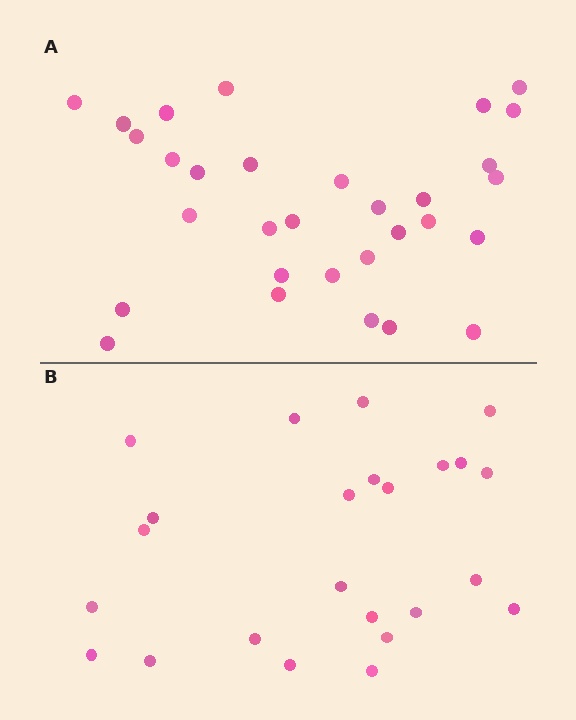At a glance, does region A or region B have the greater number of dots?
Region A (the top region) has more dots.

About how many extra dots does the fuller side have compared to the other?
Region A has roughly 8 or so more dots than region B.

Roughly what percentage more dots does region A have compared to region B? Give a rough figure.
About 30% more.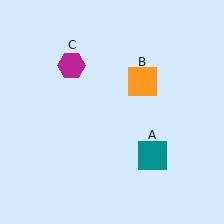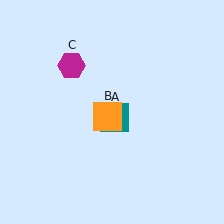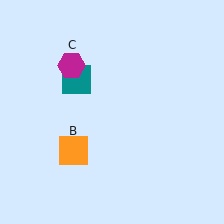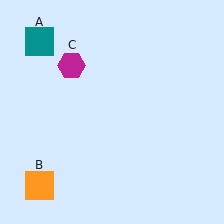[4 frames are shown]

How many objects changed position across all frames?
2 objects changed position: teal square (object A), orange square (object B).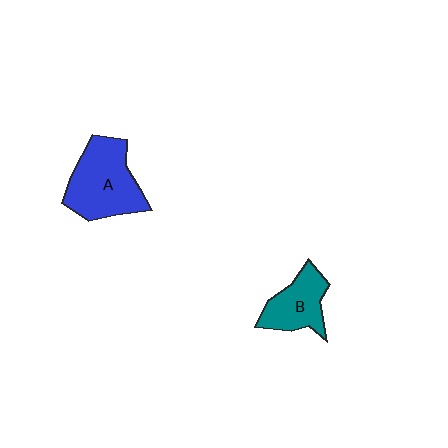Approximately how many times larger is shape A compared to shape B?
Approximately 1.5 times.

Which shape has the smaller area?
Shape B (teal).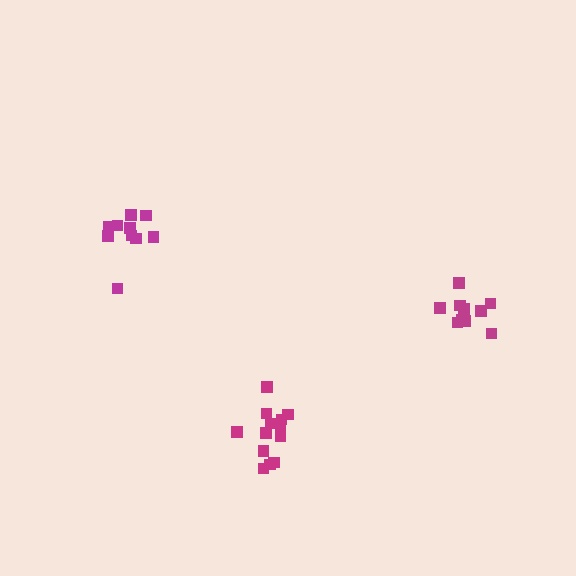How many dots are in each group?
Group 1: 13 dots, Group 2: 11 dots, Group 3: 10 dots (34 total).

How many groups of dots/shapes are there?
There are 3 groups.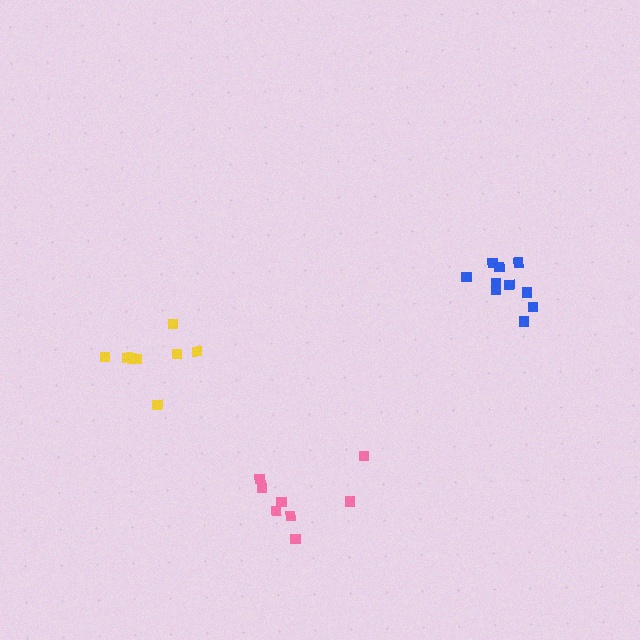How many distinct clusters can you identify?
There are 3 distinct clusters.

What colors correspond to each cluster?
The clusters are colored: yellow, blue, pink.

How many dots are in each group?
Group 1: 8 dots, Group 2: 10 dots, Group 3: 8 dots (26 total).